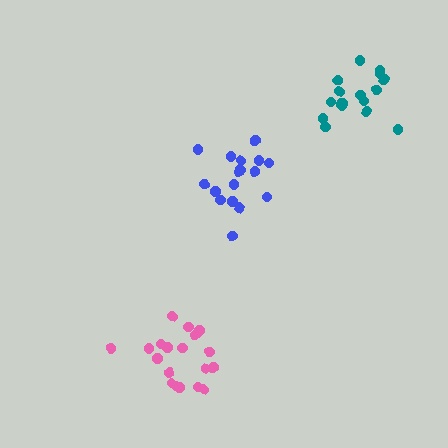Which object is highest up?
The teal cluster is topmost.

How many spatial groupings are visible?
There are 3 spatial groupings.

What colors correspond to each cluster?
The clusters are colored: teal, blue, pink.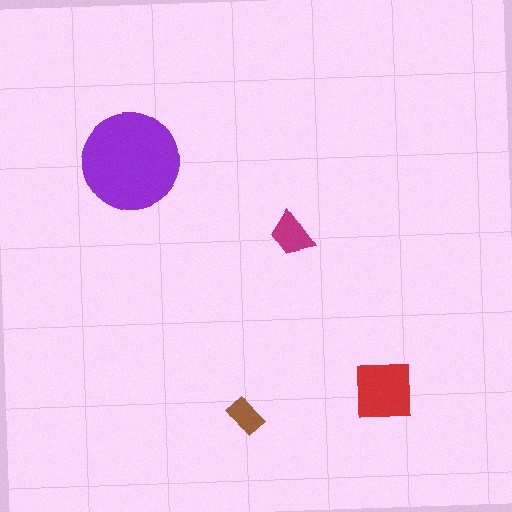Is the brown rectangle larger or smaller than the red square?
Smaller.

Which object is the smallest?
The brown rectangle.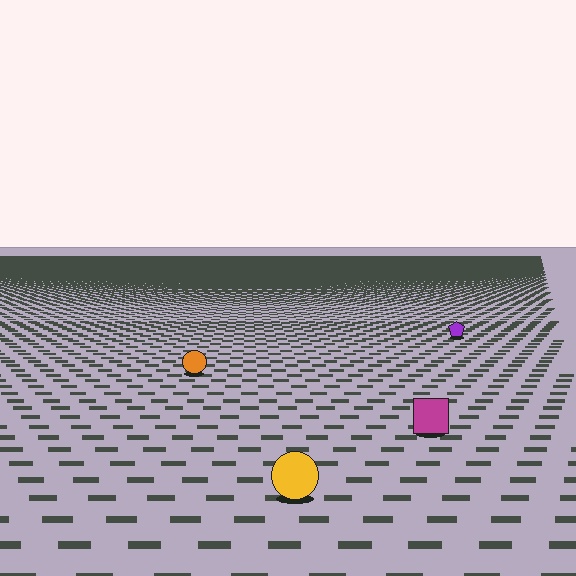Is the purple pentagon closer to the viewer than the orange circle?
No. The orange circle is closer — you can tell from the texture gradient: the ground texture is coarser near it.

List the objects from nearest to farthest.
From nearest to farthest: the yellow circle, the magenta square, the orange circle, the purple pentagon.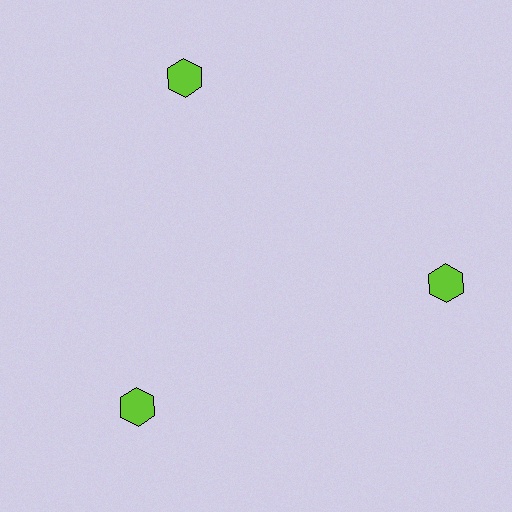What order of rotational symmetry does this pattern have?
This pattern has 3-fold rotational symmetry.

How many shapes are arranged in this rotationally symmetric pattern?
There are 3 shapes, arranged in 3 groups of 1.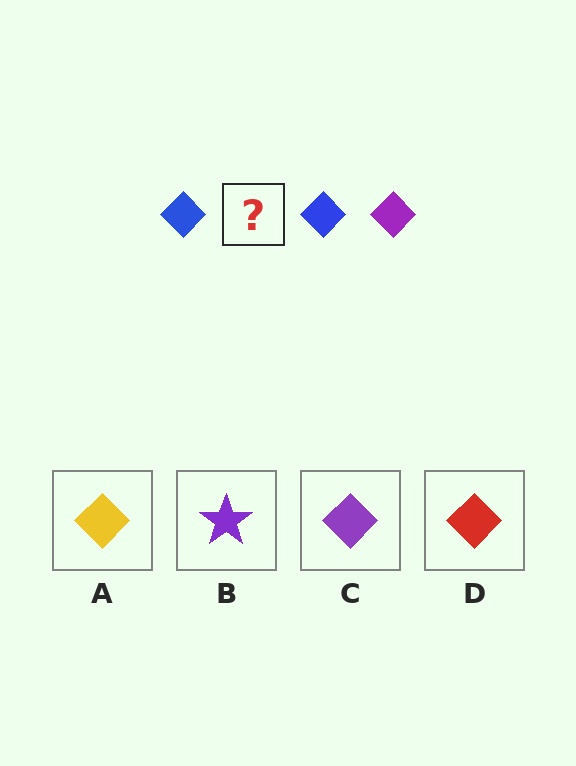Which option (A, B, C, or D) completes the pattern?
C.